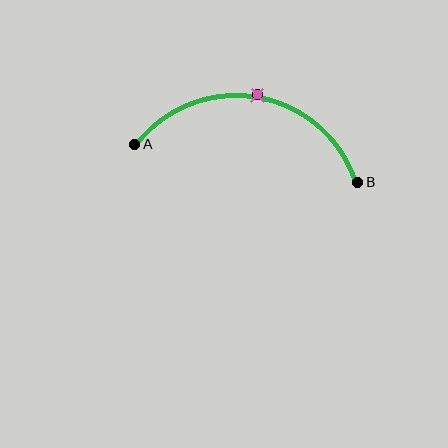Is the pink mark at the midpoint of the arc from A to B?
Yes. The pink mark lies on the arc at equal arc-length from both A and B — it is the arc midpoint.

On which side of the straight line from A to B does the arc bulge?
The arc bulges above the straight line connecting A and B.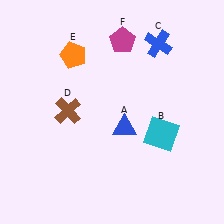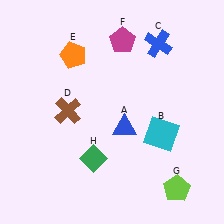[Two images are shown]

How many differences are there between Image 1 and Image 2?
There are 2 differences between the two images.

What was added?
A lime pentagon (G), a green diamond (H) were added in Image 2.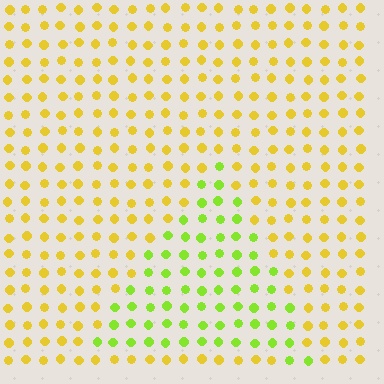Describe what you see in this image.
The image is filled with small yellow elements in a uniform arrangement. A triangle-shaped region is visible where the elements are tinted to a slightly different hue, forming a subtle color boundary.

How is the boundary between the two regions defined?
The boundary is defined purely by a slight shift in hue (about 41 degrees). Spacing, size, and orientation are identical on both sides.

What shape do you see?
I see a triangle.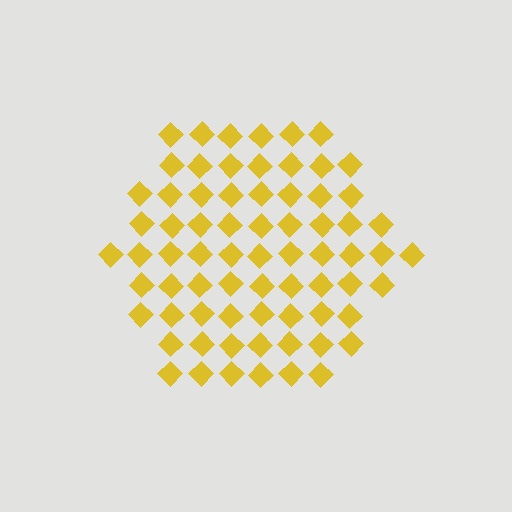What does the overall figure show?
The overall figure shows a hexagon.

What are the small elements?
The small elements are diamonds.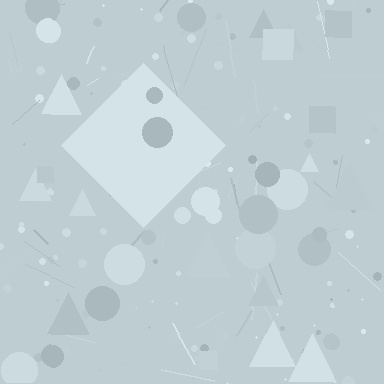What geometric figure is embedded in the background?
A diamond is embedded in the background.